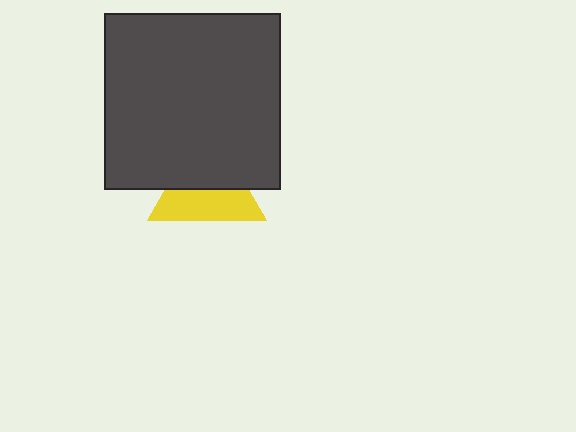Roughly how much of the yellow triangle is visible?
About half of it is visible (roughly 52%).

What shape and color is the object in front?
The object in front is a dark gray square.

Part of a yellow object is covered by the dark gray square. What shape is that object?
It is a triangle.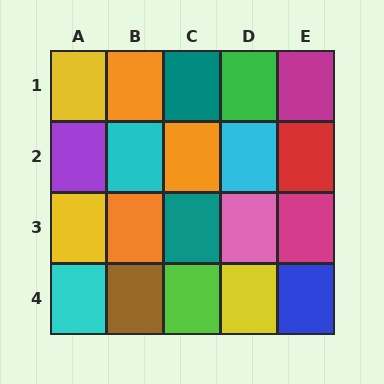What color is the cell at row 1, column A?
Yellow.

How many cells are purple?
1 cell is purple.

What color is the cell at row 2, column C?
Orange.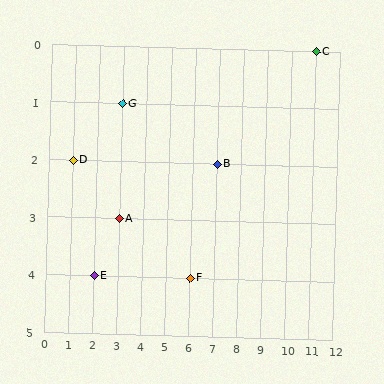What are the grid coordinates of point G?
Point G is at grid coordinates (3, 1).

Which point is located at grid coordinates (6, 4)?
Point F is at (6, 4).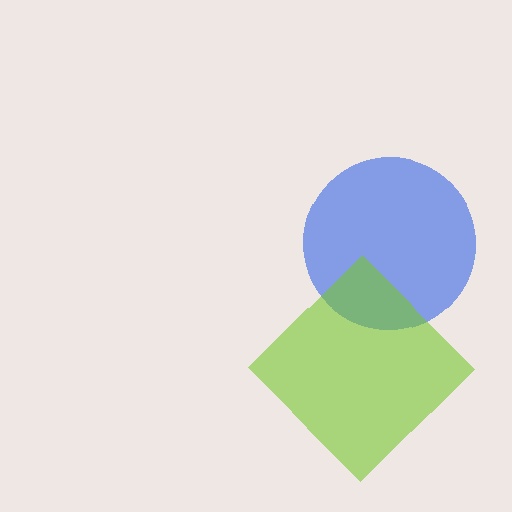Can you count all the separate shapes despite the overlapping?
Yes, there are 2 separate shapes.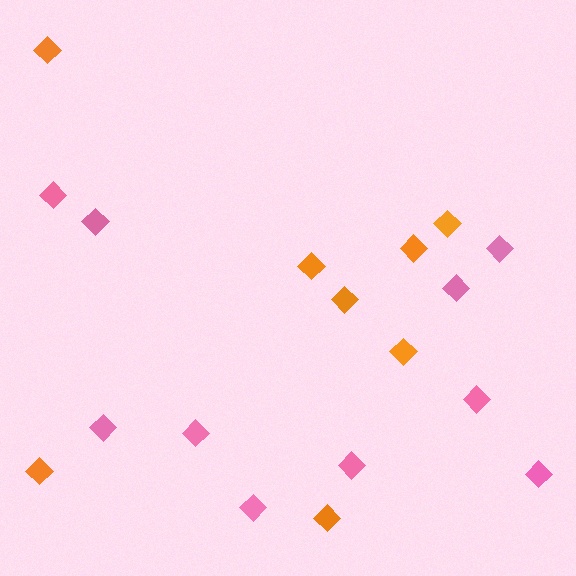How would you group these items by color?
There are 2 groups: one group of orange diamonds (8) and one group of pink diamonds (10).